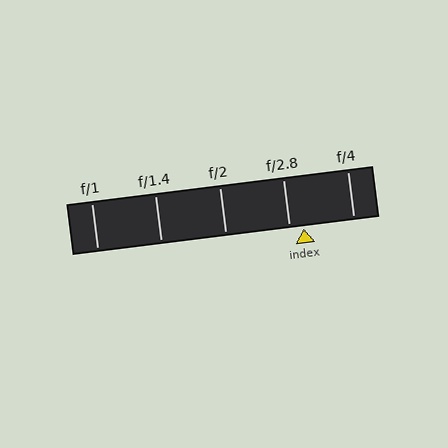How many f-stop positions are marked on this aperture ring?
There are 5 f-stop positions marked.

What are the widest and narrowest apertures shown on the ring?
The widest aperture shown is f/1 and the narrowest is f/4.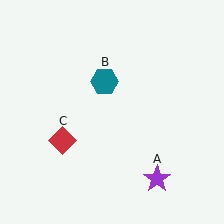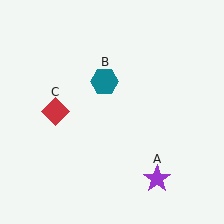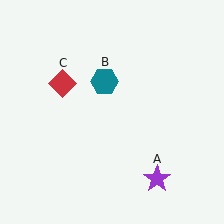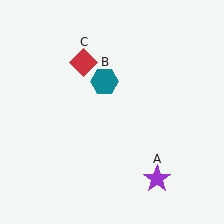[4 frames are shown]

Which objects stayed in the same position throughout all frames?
Purple star (object A) and teal hexagon (object B) remained stationary.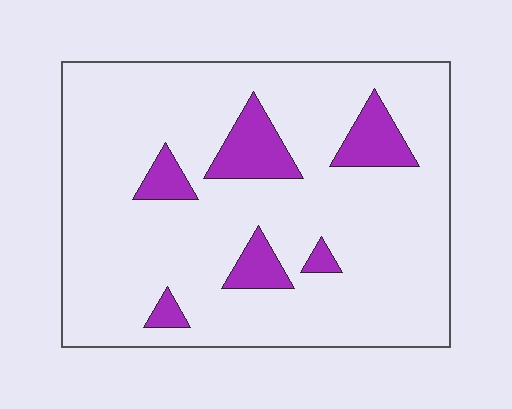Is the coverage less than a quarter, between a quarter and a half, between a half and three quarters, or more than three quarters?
Less than a quarter.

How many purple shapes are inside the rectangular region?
6.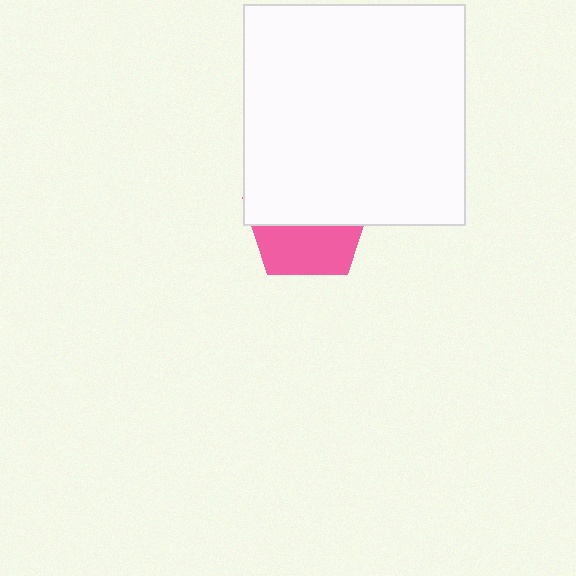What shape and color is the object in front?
The object in front is a white square.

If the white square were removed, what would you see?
You would see the complete pink pentagon.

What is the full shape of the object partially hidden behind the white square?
The partially hidden object is a pink pentagon.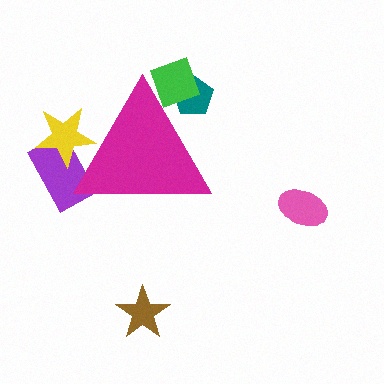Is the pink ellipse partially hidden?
No, the pink ellipse is fully visible.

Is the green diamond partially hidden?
Yes, the green diamond is partially hidden behind the magenta triangle.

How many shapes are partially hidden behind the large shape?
4 shapes are partially hidden.